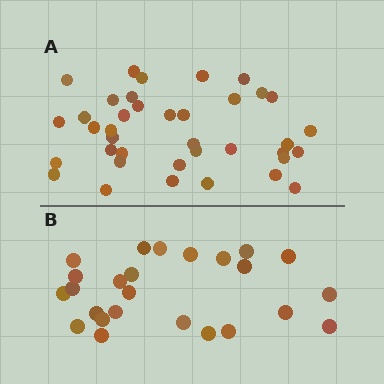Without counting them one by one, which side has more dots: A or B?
Region A (the top region) has more dots.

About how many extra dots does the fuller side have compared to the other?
Region A has approximately 15 more dots than region B.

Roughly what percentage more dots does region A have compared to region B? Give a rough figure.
About 50% more.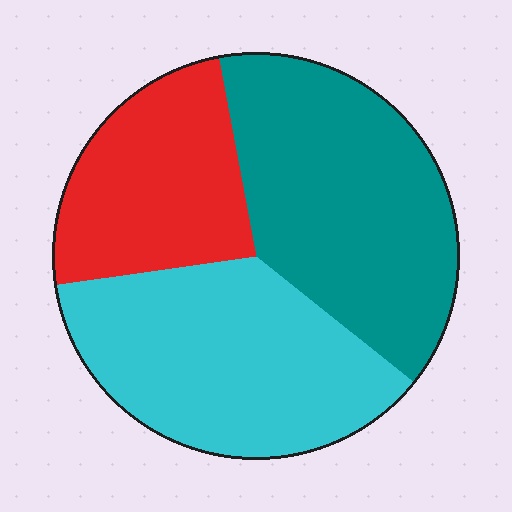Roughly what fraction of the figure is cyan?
Cyan takes up between a third and a half of the figure.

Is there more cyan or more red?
Cyan.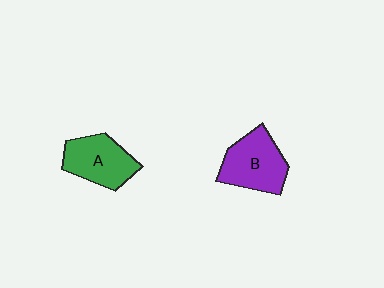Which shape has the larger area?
Shape B (purple).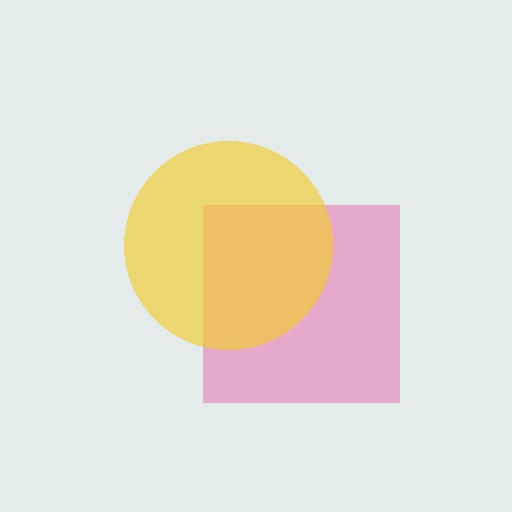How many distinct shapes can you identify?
There are 2 distinct shapes: a pink square, a yellow circle.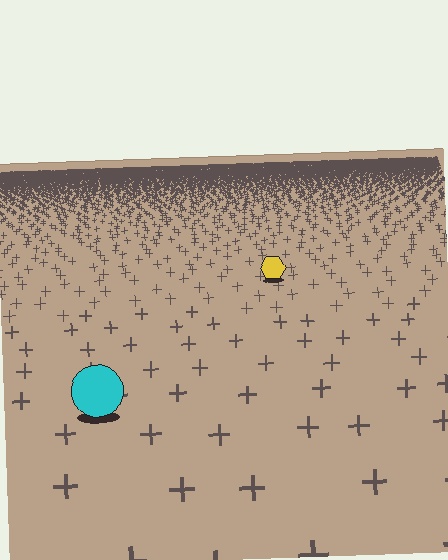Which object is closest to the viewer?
The cyan circle is closest. The texture marks near it are larger and more spread out.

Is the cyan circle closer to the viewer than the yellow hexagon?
Yes. The cyan circle is closer — you can tell from the texture gradient: the ground texture is coarser near it.